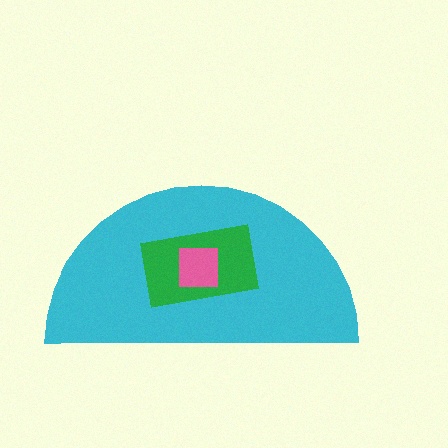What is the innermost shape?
The pink square.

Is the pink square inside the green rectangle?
Yes.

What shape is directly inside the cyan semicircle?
The green rectangle.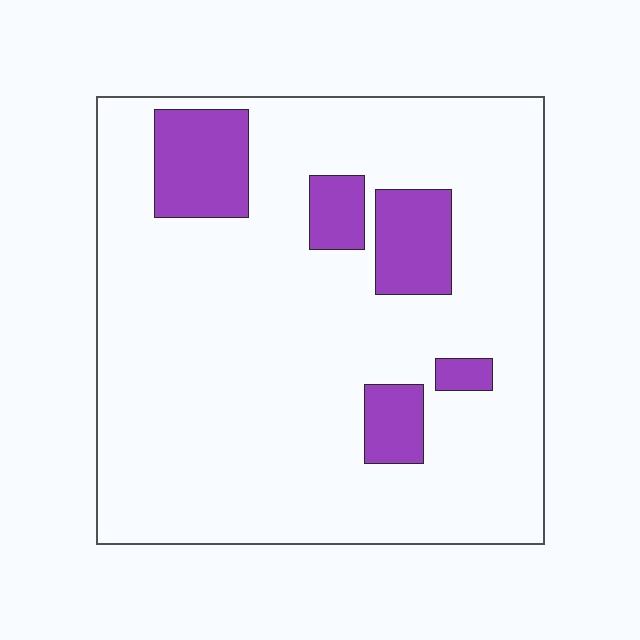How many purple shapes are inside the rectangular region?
5.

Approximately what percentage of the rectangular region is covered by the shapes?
Approximately 15%.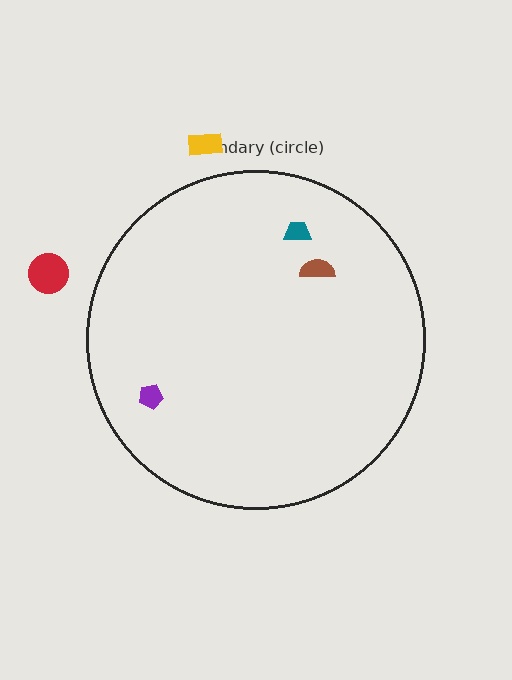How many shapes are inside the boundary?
3 inside, 2 outside.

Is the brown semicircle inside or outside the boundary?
Inside.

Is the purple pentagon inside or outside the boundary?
Inside.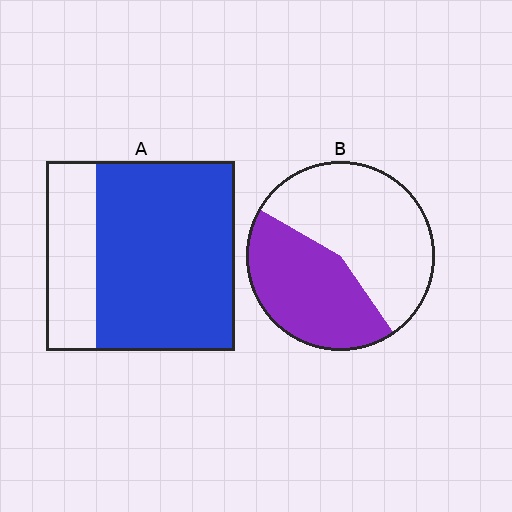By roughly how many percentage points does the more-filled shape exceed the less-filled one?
By roughly 30 percentage points (A over B).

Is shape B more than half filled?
No.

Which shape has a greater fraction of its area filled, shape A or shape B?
Shape A.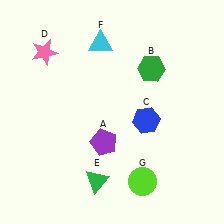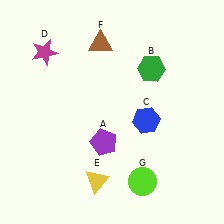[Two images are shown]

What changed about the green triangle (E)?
In Image 1, E is green. In Image 2, it changed to yellow.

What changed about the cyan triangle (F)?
In Image 1, F is cyan. In Image 2, it changed to brown.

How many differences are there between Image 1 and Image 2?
There are 3 differences between the two images.